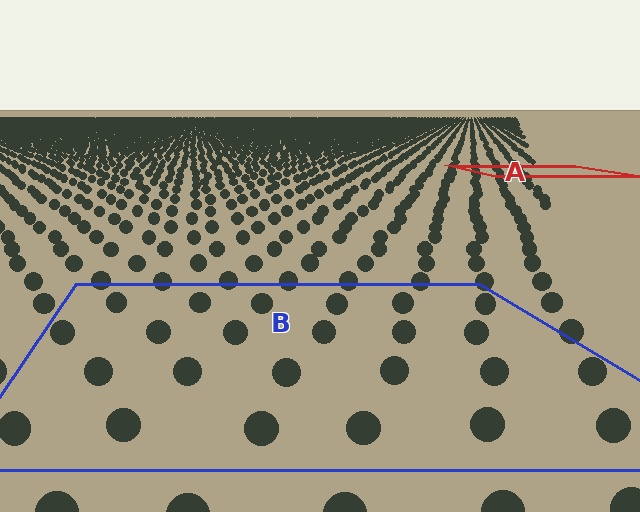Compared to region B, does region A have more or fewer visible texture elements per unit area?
Region A has more texture elements per unit area — they are packed more densely because it is farther away.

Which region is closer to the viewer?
Region B is closer. The texture elements there are larger and more spread out.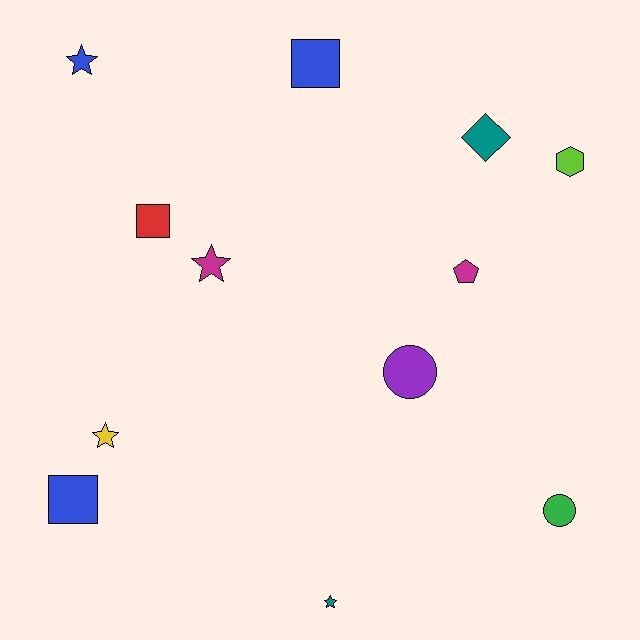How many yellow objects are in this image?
There is 1 yellow object.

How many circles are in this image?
There are 2 circles.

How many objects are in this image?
There are 12 objects.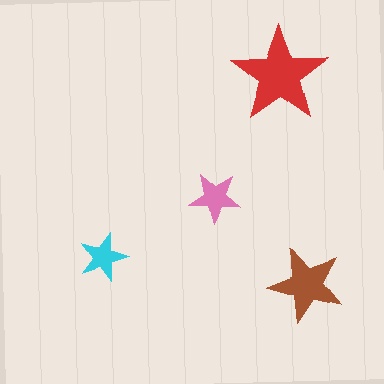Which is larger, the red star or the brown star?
The red one.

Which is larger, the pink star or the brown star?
The brown one.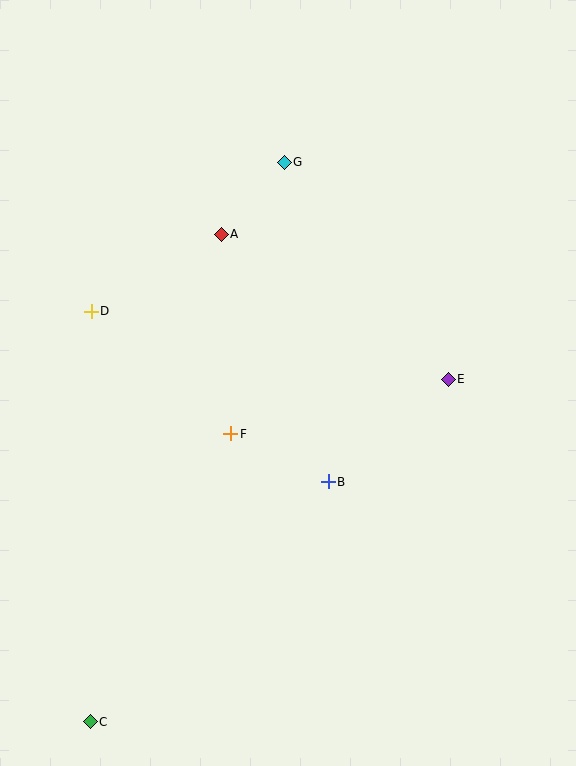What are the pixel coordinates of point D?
Point D is at (91, 311).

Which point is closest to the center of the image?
Point F at (231, 434) is closest to the center.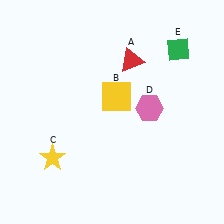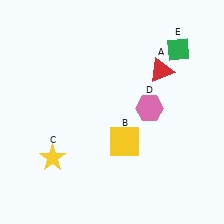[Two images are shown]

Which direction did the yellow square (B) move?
The yellow square (B) moved down.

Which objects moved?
The objects that moved are: the red triangle (A), the yellow square (B).